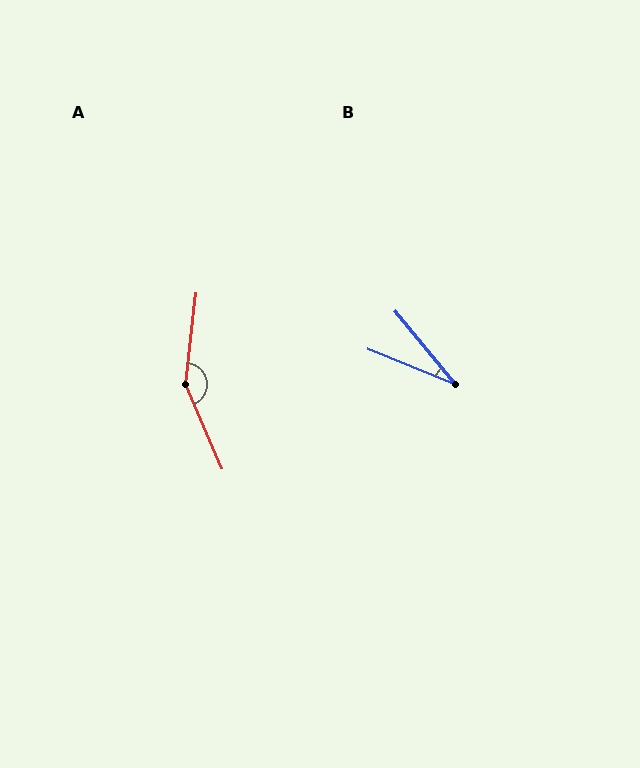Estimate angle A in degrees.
Approximately 150 degrees.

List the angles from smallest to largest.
B (28°), A (150°).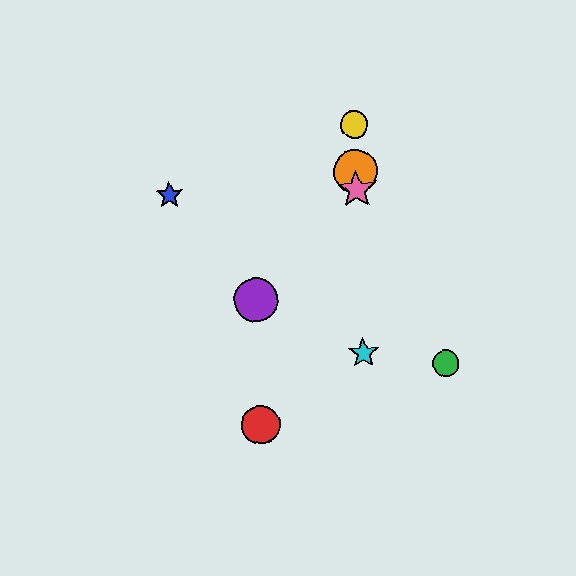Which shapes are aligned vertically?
The yellow circle, the orange circle, the cyan star, the pink star are aligned vertically.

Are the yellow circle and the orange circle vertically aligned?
Yes, both are at x≈354.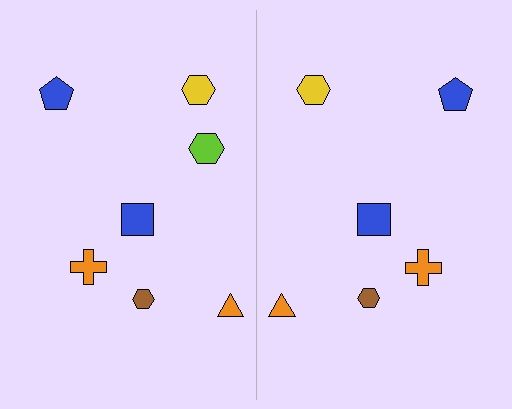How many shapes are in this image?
There are 13 shapes in this image.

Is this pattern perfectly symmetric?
No, the pattern is not perfectly symmetric. A lime hexagon is missing from the right side.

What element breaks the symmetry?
A lime hexagon is missing from the right side.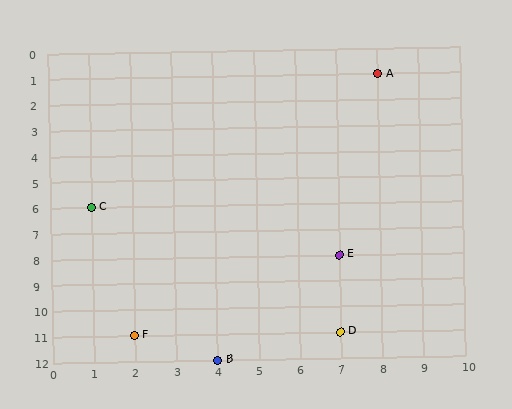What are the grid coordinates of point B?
Point B is at grid coordinates (4, 12).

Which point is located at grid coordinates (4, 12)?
Point B is at (4, 12).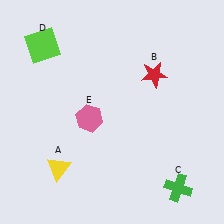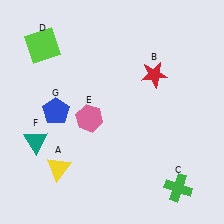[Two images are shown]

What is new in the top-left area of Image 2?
A blue pentagon (G) was added in the top-left area of Image 2.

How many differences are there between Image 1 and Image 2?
There are 2 differences between the two images.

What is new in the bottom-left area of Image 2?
A teal triangle (F) was added in the bottom-left area of Image 2.